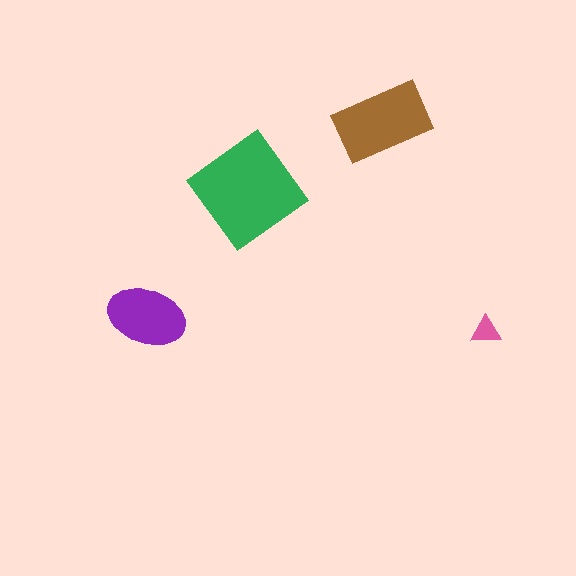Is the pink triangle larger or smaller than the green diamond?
Smaller.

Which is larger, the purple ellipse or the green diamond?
The green diamond.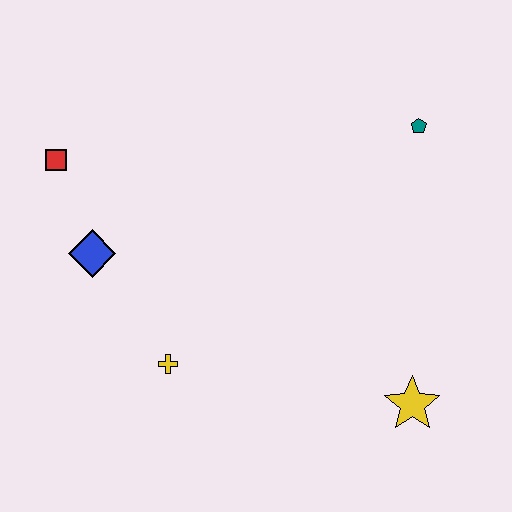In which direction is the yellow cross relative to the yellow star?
The yellow cross is to the left of the yellow star.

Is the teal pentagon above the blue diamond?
Yes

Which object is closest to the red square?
The blue diamond is closest to the red square.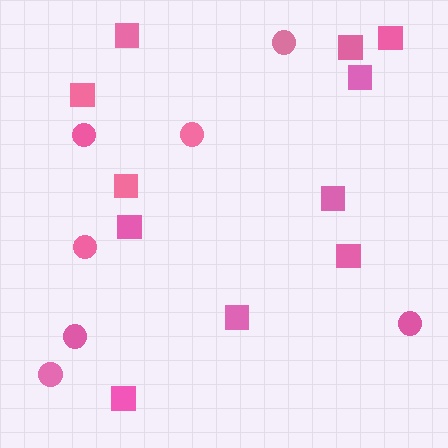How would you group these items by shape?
There are 2 groups: one group of squares (11) and one group of circles (7).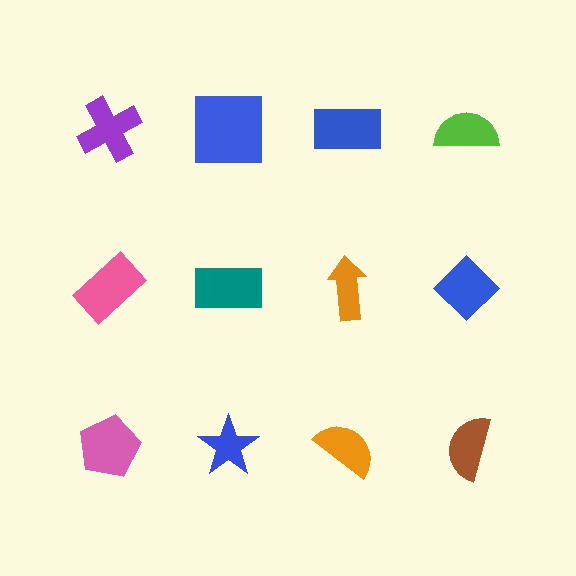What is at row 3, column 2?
A blue star.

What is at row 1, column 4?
A lime semicircle.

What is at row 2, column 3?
An orange arrow.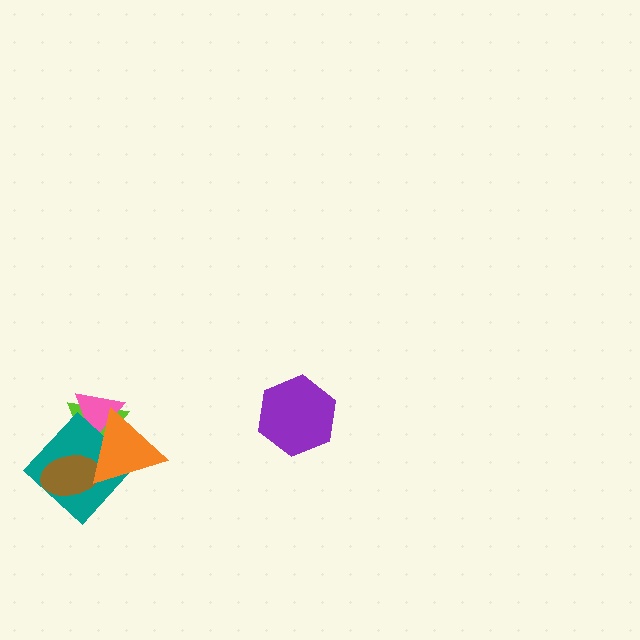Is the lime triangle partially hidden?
Yes, it is partially covered by another shape.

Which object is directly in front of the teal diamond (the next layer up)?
The brown ellipse is directly in front of the teal diamond.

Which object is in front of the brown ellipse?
The orange triangle is in front of the brown ellipse.